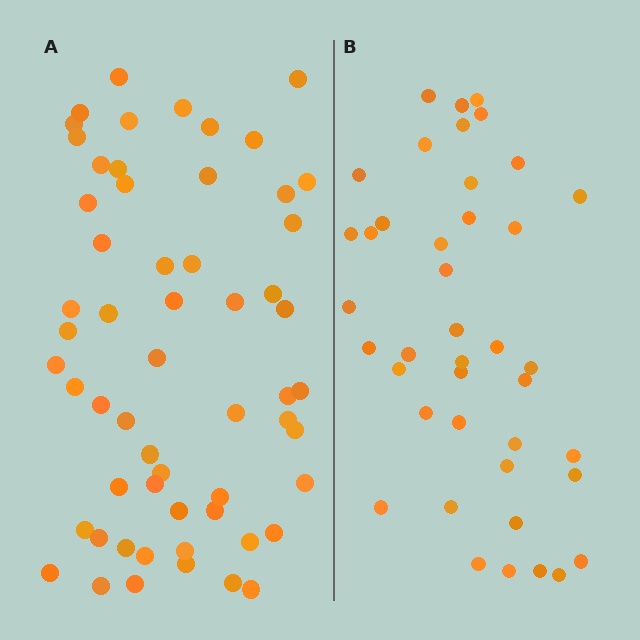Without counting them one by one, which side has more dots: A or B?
Region A (the left region) has more dots.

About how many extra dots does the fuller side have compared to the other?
Region A has approximately 15 more dots than region B.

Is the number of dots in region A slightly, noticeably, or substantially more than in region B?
Region A has noticeably more, but not dramatically so. The ratio is roughly 1.4 to 1.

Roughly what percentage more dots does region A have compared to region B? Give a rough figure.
About 40% more.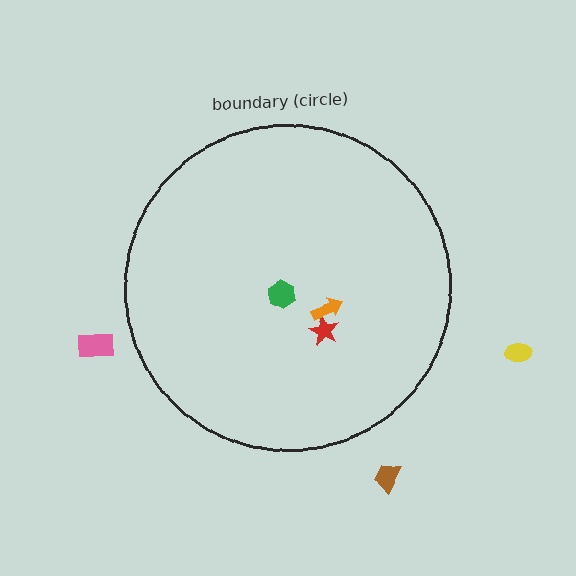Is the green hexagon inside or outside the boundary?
Inside.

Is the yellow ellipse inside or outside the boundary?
Outside.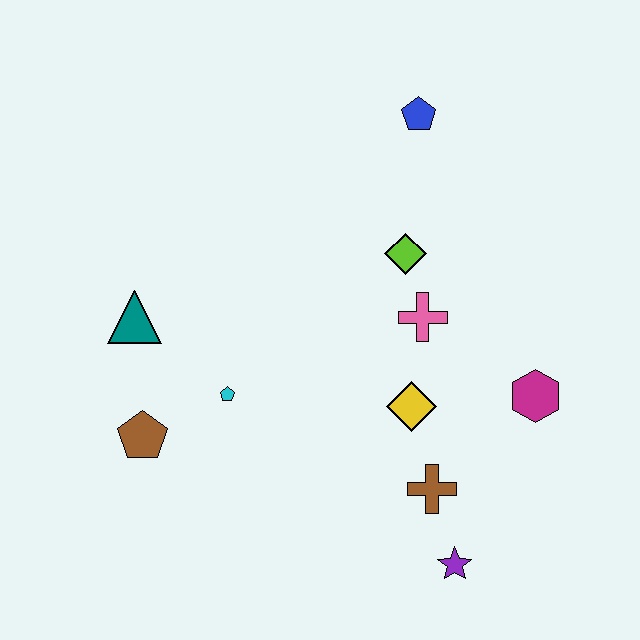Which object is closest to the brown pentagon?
The cyan pentagon is closest to the brown pentagon.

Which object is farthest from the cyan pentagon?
The blue pentagon is farthest from the cyan pentagon.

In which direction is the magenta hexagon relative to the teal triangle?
The magenta hexagon is to the right of the teal triangle.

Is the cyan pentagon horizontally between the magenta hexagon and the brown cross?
No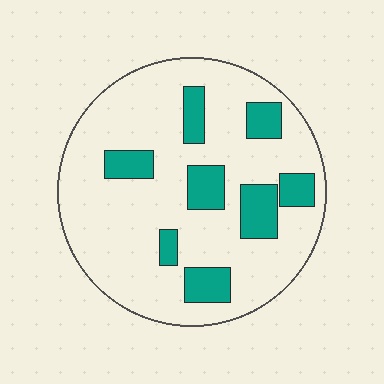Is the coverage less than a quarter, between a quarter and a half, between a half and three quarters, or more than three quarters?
Less than a quarter.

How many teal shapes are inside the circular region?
8.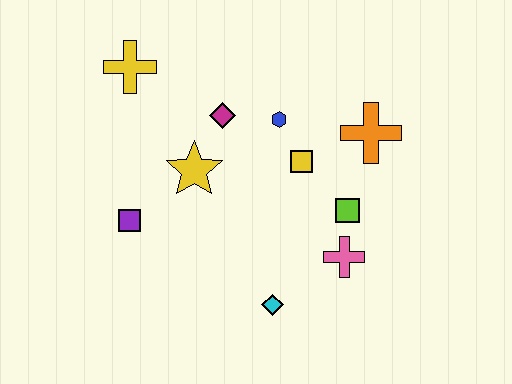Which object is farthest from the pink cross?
The yellow cross is farthest from the pink cross.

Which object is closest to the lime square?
The pink cross is closest to the lime square.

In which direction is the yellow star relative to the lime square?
The yellow star is to the left of the lime square.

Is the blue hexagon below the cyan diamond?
No